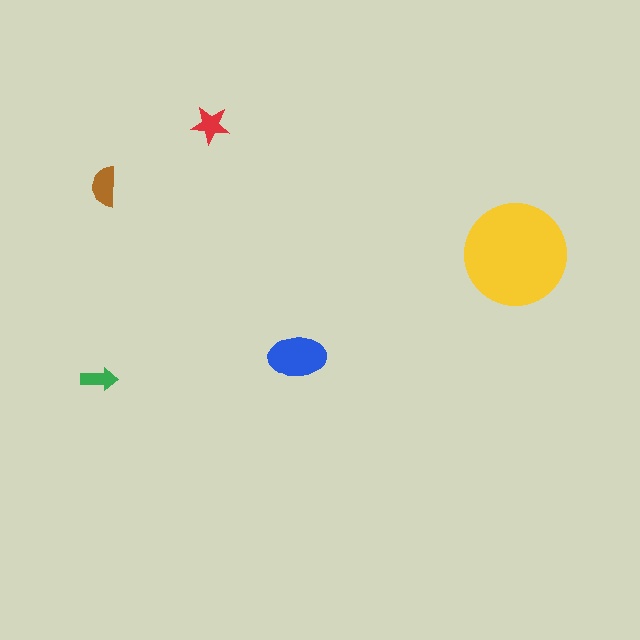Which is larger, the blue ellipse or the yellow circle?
The yellow circle.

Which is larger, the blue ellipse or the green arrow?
The blue ellipse.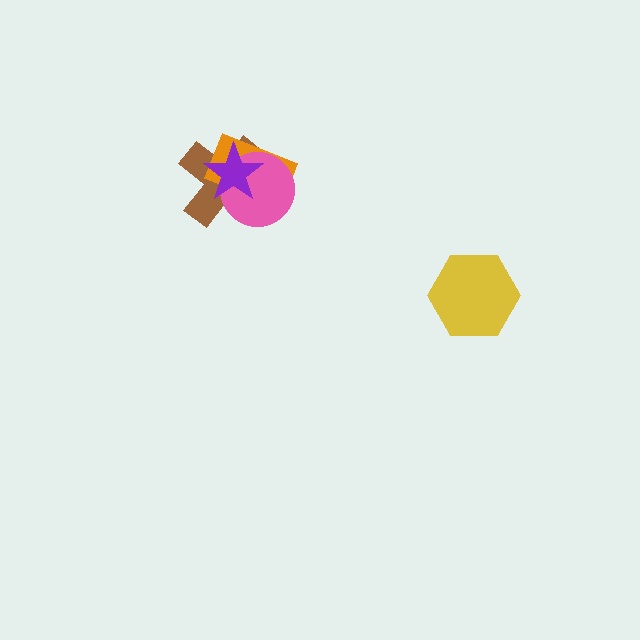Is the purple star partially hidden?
No, no other shape covers it.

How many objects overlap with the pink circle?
3 objects overlap with the pink circle.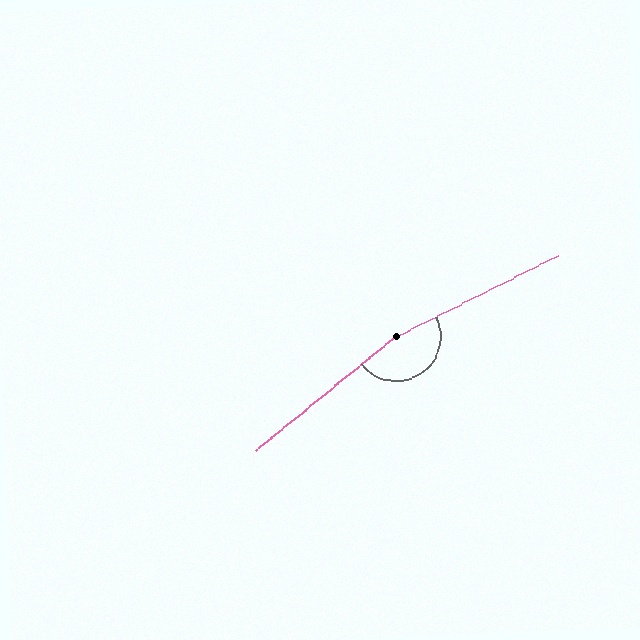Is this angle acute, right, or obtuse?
It is obtuse.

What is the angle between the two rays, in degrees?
Approximately 167 degrees.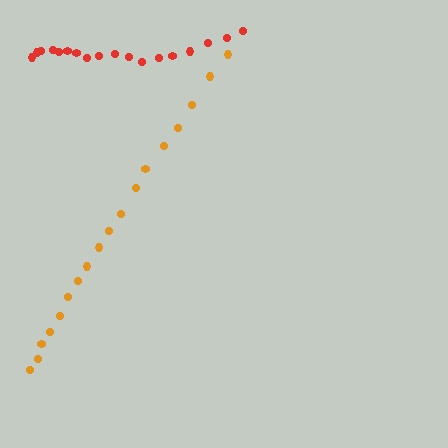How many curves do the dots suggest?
There are 2 distinct paths.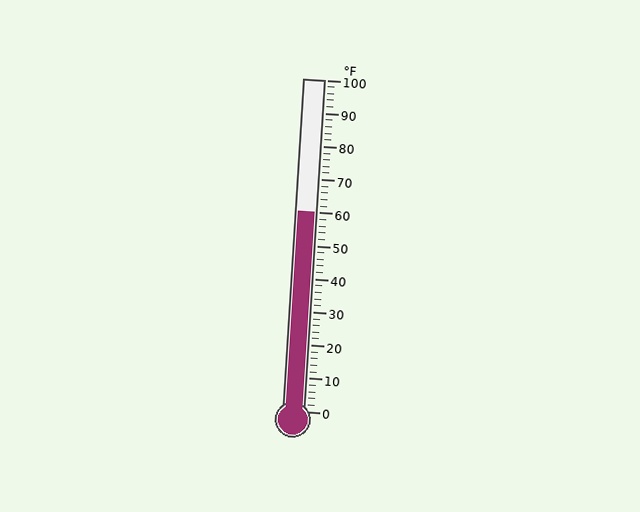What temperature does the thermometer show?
The thermometer shows approximately 60°F.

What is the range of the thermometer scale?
The thermometer scale ranges from 0°F to 100°F.